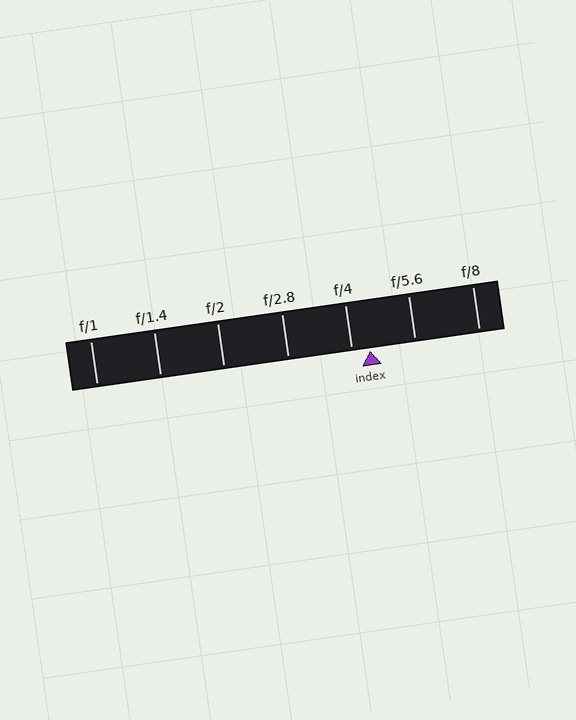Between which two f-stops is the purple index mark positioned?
The index mark is between f/4 and f/5.6.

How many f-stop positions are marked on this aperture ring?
There are 7 f-stop positions marked.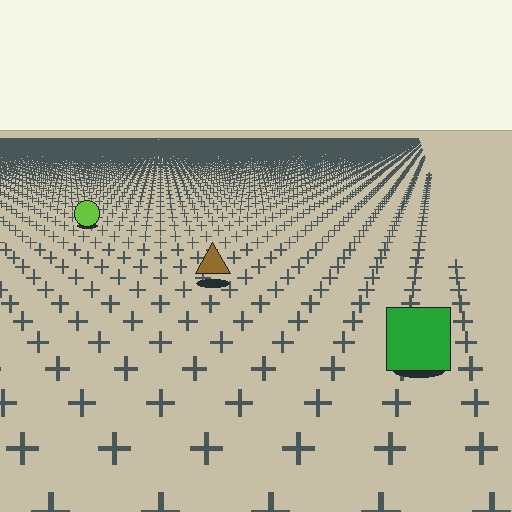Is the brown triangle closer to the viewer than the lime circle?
Yes. The brown triangle is closer — you can tell from the texture gradient: the ground texture is coarser near it.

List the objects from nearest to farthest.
From nearest to farthest: the green square, the brown triangle, the lime circle.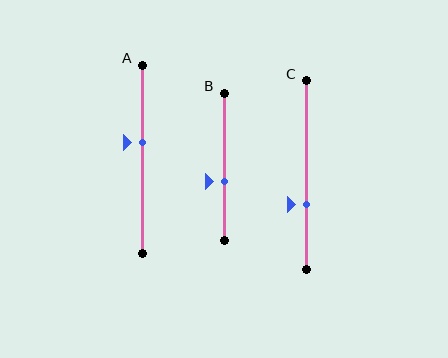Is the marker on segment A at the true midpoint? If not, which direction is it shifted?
No, the marker on segment A is shifted upward by about 9% of the segment length.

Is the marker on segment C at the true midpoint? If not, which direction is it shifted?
No, the marker on segment C is shifted downward by about 16% of the segment length.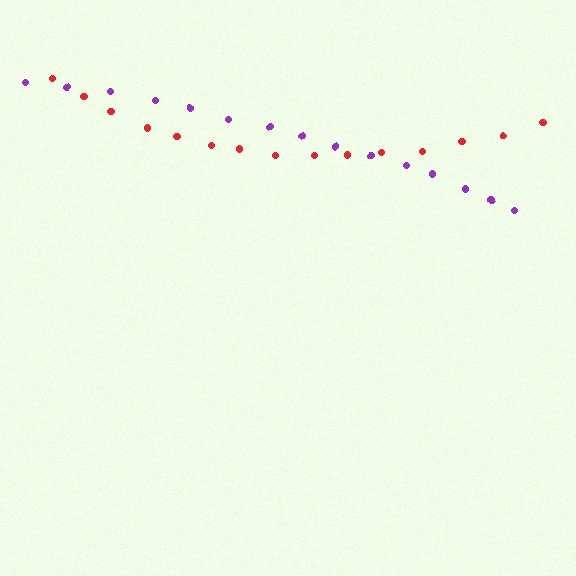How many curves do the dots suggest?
There are 2 distinct paths.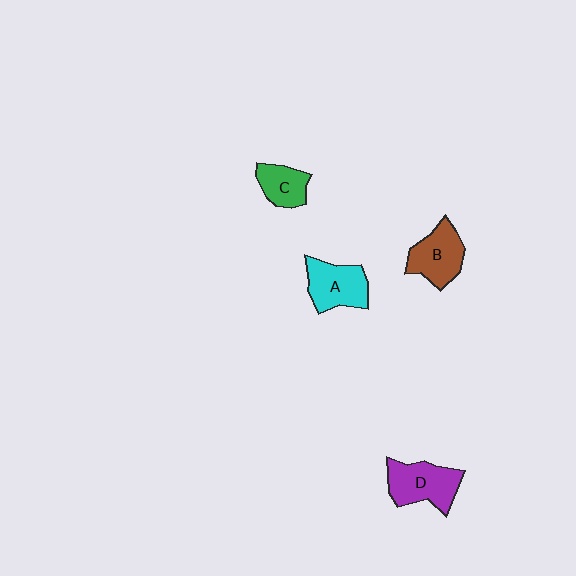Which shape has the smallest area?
Shape C (green).